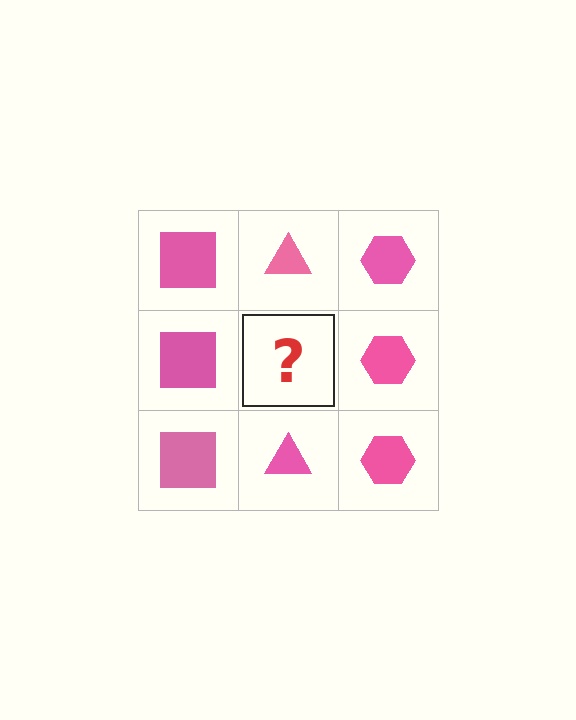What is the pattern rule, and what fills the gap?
The rule is that each column has a consistent shape. The gap should be filled with a pink triangle.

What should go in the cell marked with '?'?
The missing cell should contain a pink triangle.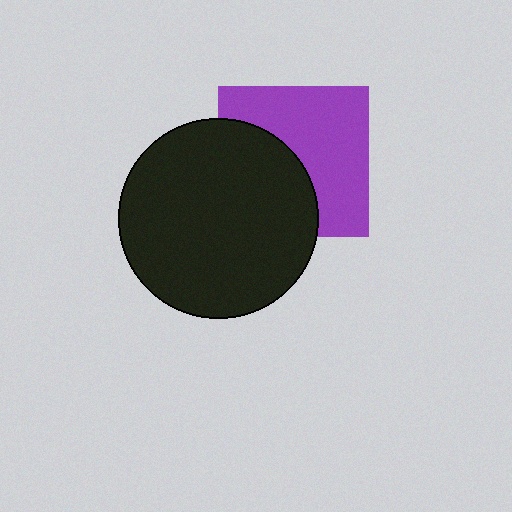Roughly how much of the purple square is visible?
About half of it is visible (roughly 57%).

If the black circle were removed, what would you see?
You would see the complete purple square.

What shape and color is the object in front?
The object in front is a black circle.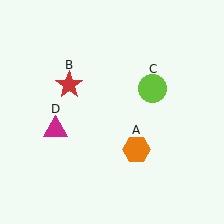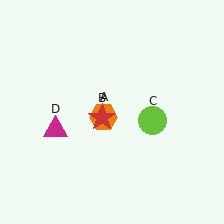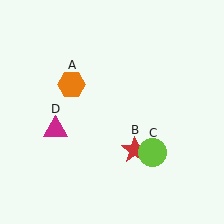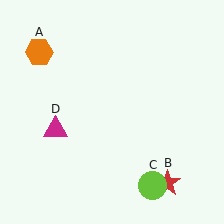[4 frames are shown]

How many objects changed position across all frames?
3 objects changed position: orange hexagon (object A), red star (object B), lime circle (object C).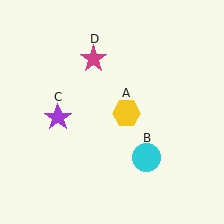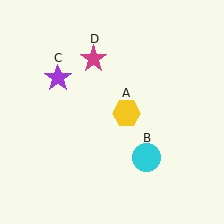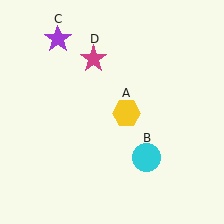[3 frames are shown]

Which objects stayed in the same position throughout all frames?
Yellow hexagon (object A) and cyan circle (object B) and magenta star (object D) remained stationary.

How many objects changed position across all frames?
1 object changed position: purple star (object C).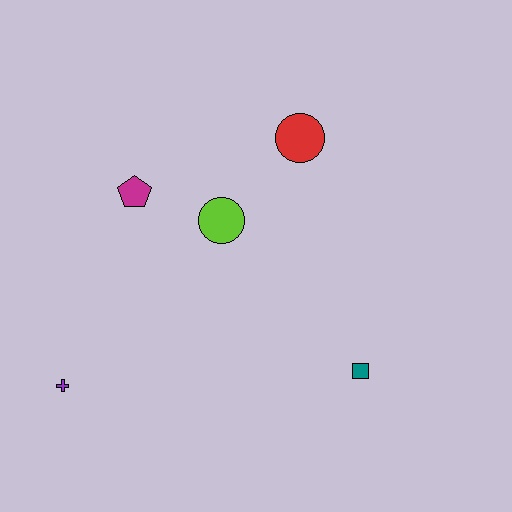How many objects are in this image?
There are 5 objects.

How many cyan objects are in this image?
There are no cyan objects.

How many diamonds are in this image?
There are no diamonds.